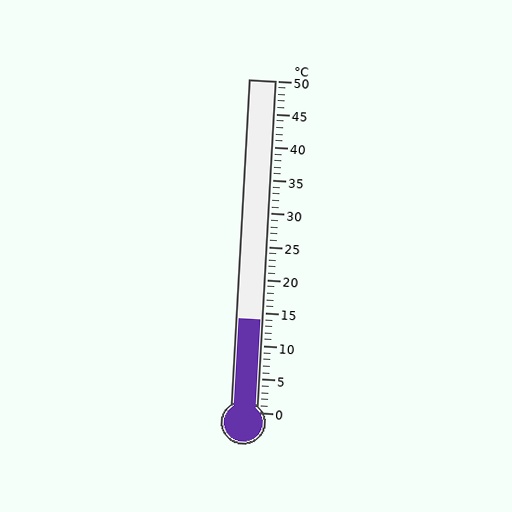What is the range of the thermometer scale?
The thermometer scale ranges from 0°C to 50°C.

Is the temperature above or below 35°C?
The temperature is below 35°C.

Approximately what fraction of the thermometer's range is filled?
The thermometer is filled to approximately 30% of its range.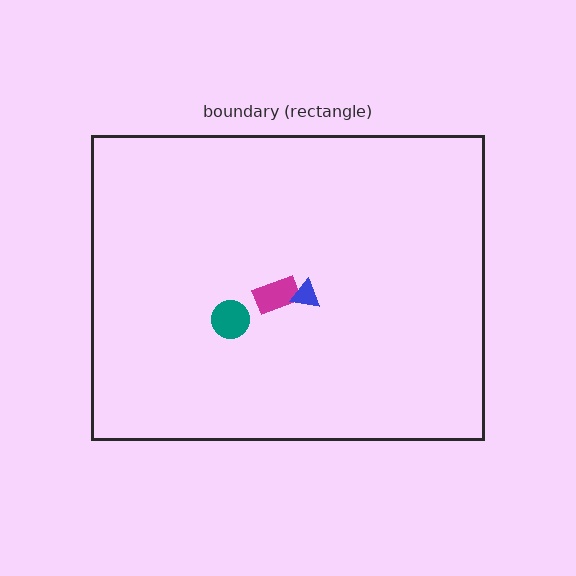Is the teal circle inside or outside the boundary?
Inside.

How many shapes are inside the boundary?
3 inside, 0 outside.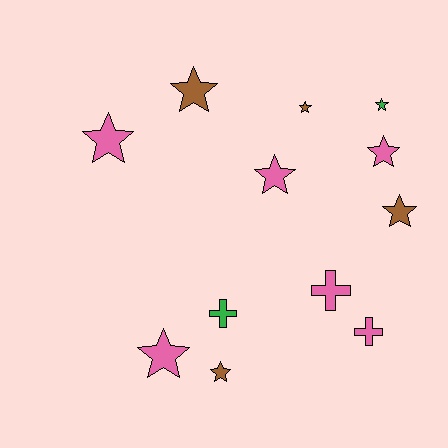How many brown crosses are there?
There are no brown crosses.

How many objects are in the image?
There are 12 objects.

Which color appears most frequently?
Pink, with 6 objects.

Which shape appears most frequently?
Star, with 9 objects.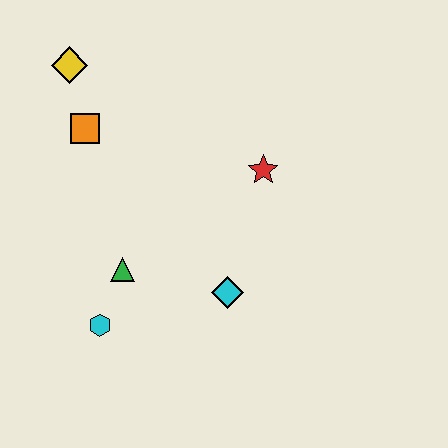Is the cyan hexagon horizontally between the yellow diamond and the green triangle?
Yes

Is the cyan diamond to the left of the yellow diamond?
No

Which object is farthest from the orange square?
The cyan diamond is farthest from the orange square.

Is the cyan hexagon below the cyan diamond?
Yes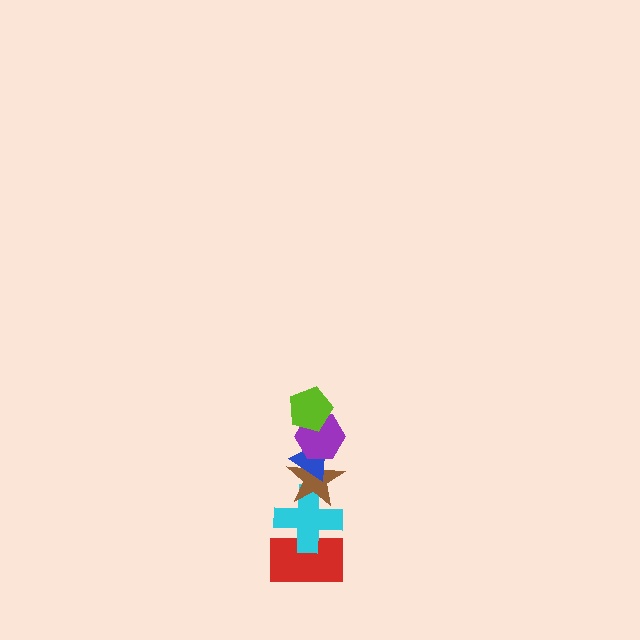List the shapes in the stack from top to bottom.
From top to bottom: the lime pentagon, the purple hexagon, the blue triangle, the brown star, the cyan cross, the red rectangle.